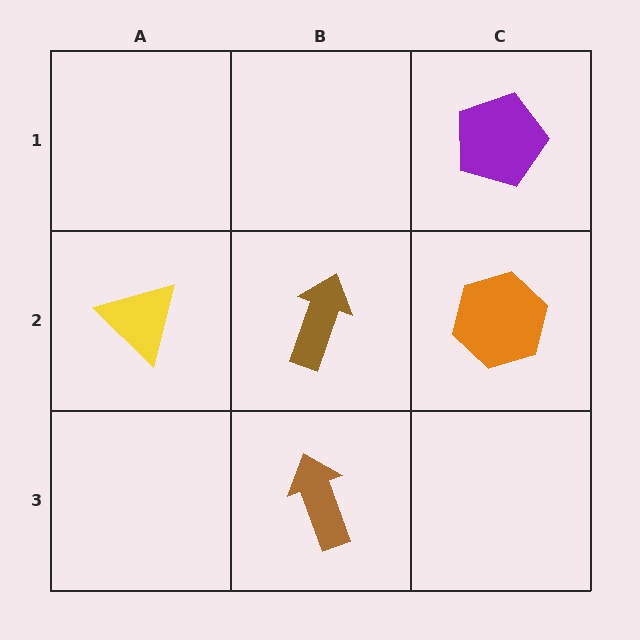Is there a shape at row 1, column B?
No, that cell is empty.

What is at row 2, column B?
A brown arrow.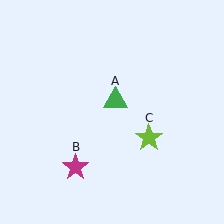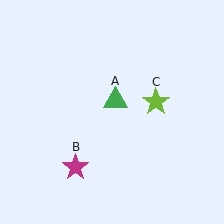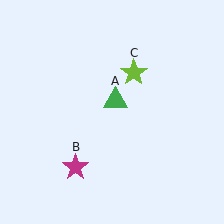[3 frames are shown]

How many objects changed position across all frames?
1 object changed position: lime star (object C).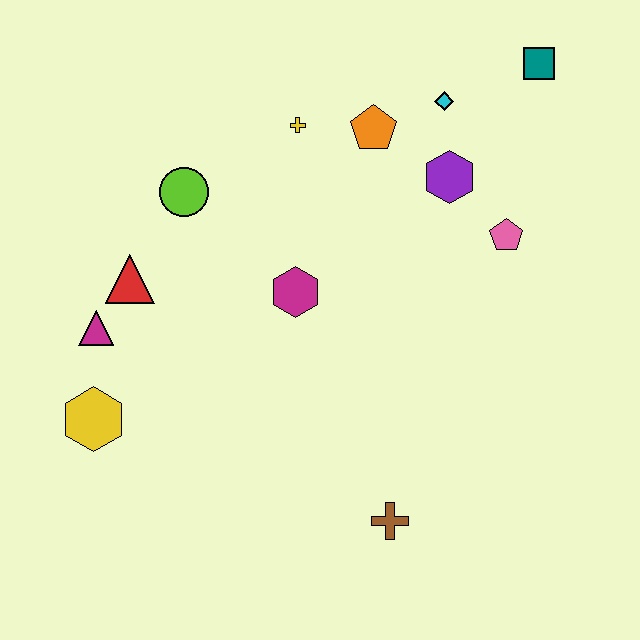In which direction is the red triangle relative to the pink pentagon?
The red triangle is to the left of the pink pentagon.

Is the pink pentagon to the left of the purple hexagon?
No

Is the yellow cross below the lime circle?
No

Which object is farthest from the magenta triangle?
The teal square is farthest from the magenta triangle.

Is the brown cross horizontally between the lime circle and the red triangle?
No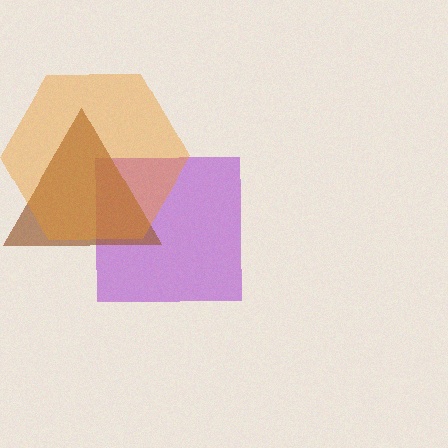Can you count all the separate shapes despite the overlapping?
Yes, there are 3 separate shapes.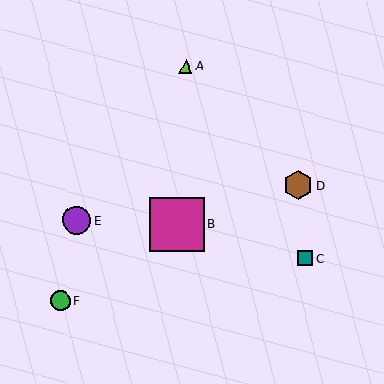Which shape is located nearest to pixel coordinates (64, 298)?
The green circle (labeled F) at (60, 301) is nearest to that location.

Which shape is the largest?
The magenta square (labeled B) is the largest.